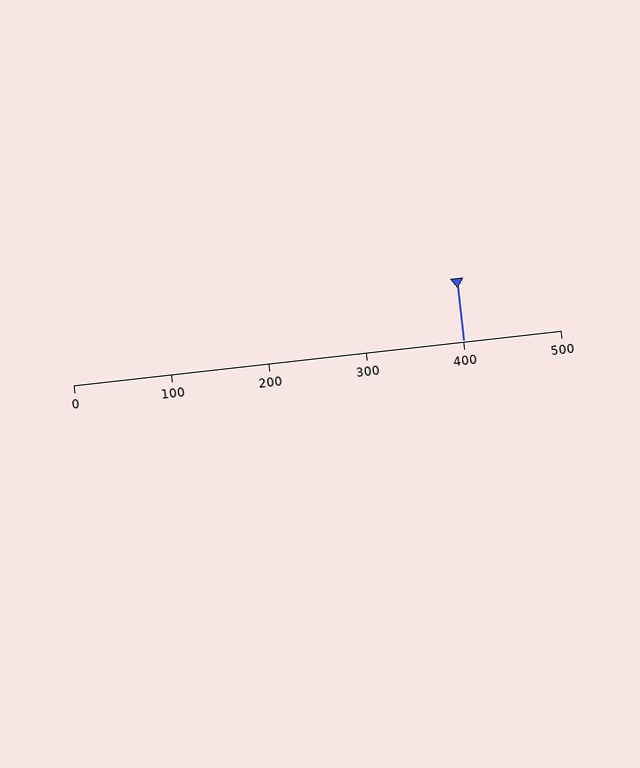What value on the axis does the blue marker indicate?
The marker indicates approximately 400.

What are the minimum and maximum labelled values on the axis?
The axis runs from 0 to 500.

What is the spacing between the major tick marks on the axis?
The major ticks are spaced 100 apart.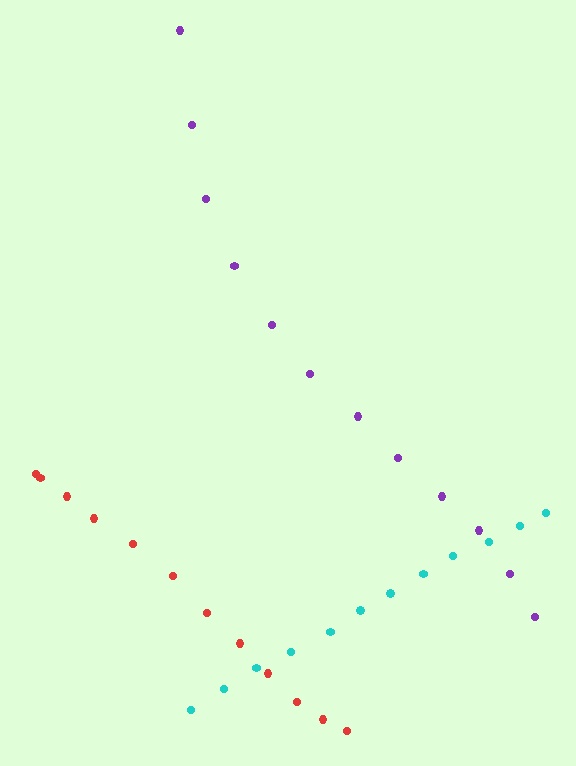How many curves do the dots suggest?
There are 3 distinct paths.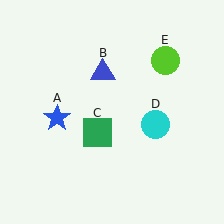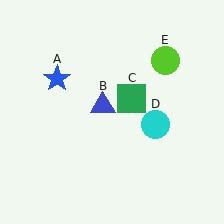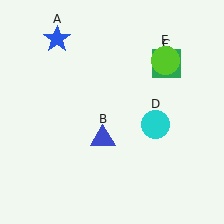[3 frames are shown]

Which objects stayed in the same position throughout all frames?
Cyan circle (object D) and lime circle (object E) remained stationary.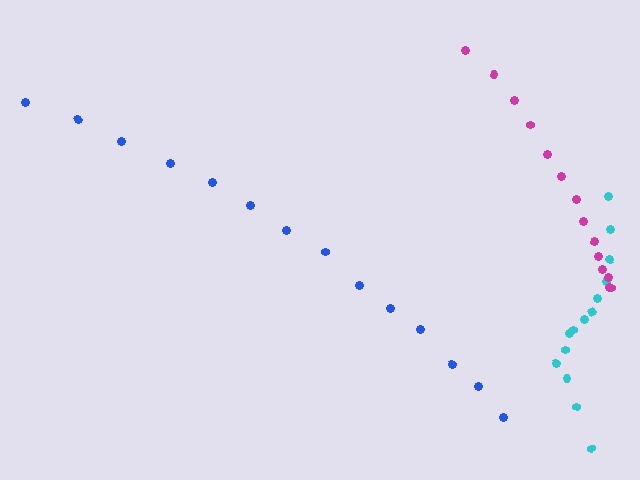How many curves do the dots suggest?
There are 3 distinct paths.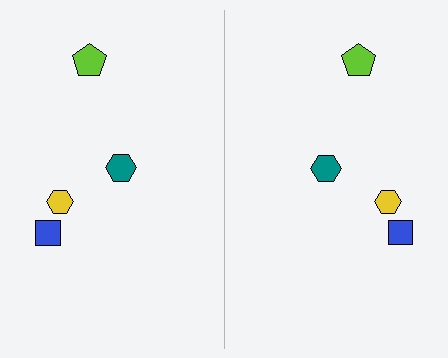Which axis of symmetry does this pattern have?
The pattern has a vertical axis of symmetry running through the center of the image.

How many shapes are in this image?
There are 8 shapes in this image.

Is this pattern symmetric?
Yes, this pattern has bilateral (reflection) symmetry.